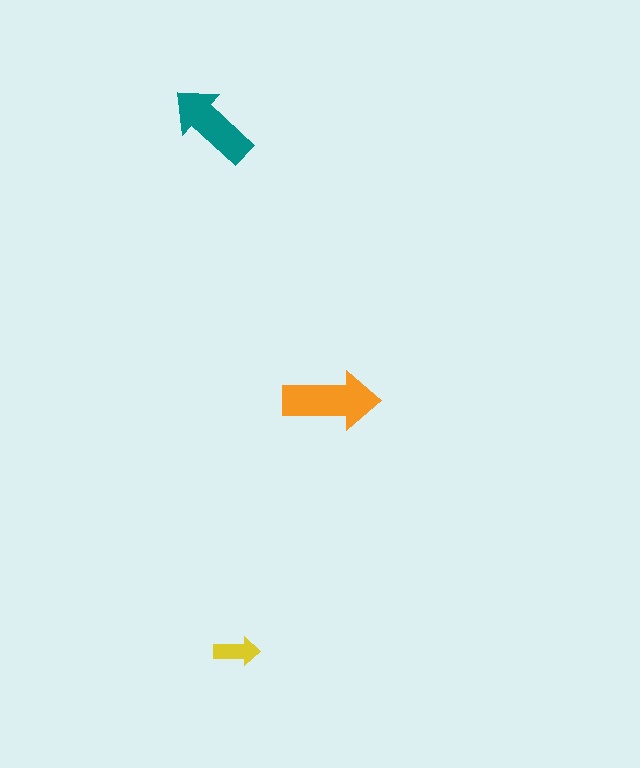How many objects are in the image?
There are 3 objects in the image.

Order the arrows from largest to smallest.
the orange one, the teal one, the yellow one.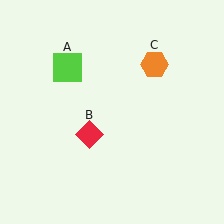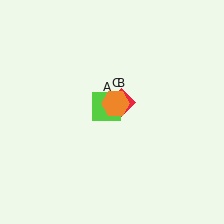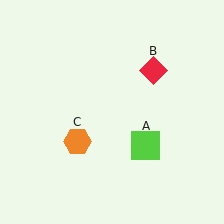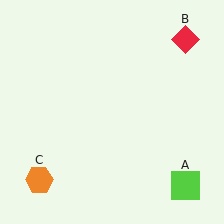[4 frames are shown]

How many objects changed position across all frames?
3 objects changed position: lime square (object A), red diamond (object B), orange hexagon (object C).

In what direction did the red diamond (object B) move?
The red diamond (object B) moved up and to the right.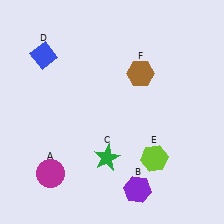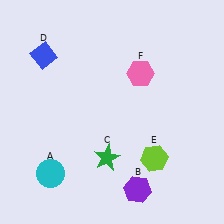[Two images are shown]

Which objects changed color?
A changed from magenta to cyan. F changed from brown to pink.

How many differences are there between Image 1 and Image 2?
There are 2 differences between the two images.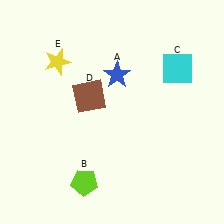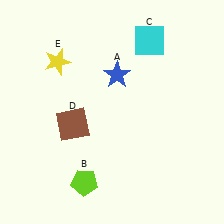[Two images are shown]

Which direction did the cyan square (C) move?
The cyan square (C) moved left.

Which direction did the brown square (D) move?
The brown square (D) moved down.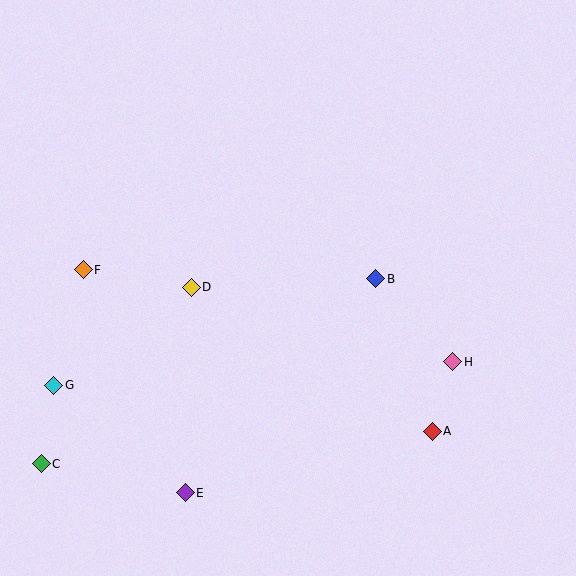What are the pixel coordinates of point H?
Point H is at (453, 362).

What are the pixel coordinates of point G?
Point G is at (54, 385).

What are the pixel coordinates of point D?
Point D is at (191, 287).